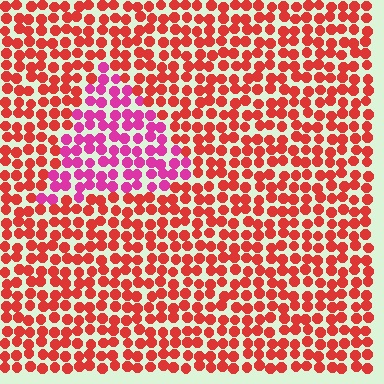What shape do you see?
I see a triangle.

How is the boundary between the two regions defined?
The boundary is defined purely by a slight shift in hue (about 42 degrees). Spacing, size, and orientation are identical on both sides.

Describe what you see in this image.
The image is filled with small red elements in a uniform arrangement. A triangle-shaped region is visible where the elements are tinted to a slightly different hue, forming a subtle color boundary.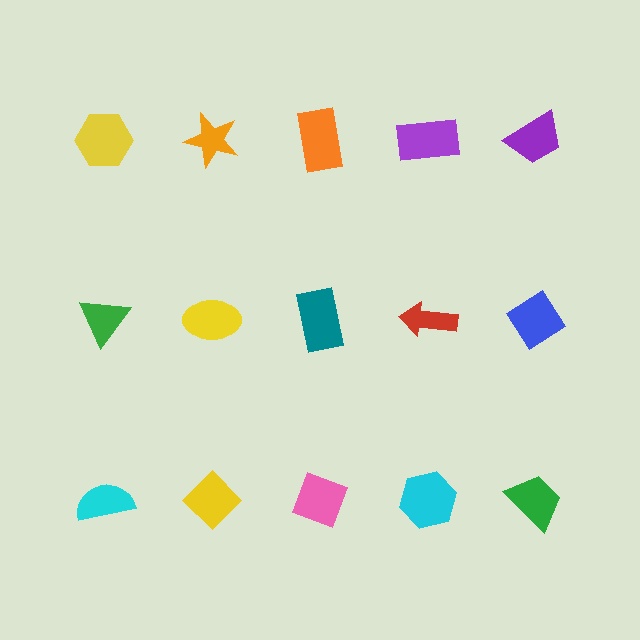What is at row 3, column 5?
A green trapezoid.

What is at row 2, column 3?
A teal rectangle.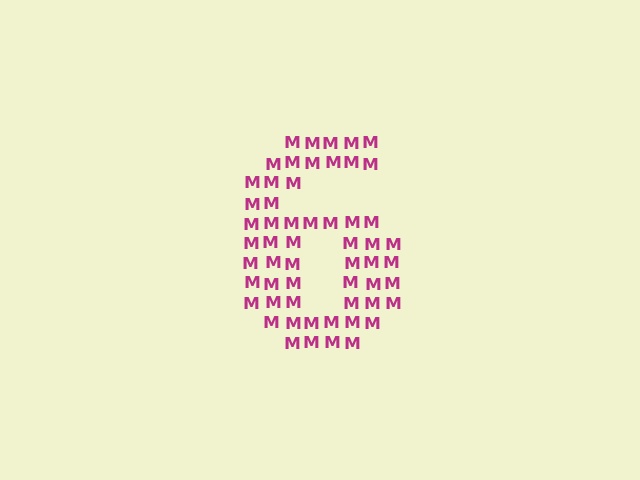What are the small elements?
The small elements are letter M's.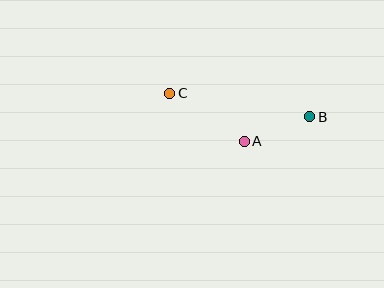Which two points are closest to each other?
Points A and B are closest to each other.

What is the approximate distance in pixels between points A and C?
The distance between A and C is approximately 89 pixels.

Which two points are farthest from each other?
Points B and C are farthest from each other.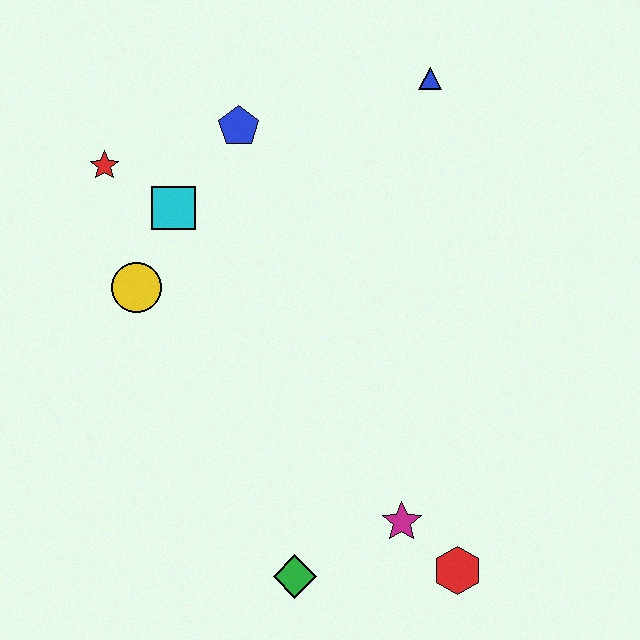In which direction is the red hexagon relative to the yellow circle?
The red hexagon is to the right of the yellow circle.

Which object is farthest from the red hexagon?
The red star is farthest from the red hexagon.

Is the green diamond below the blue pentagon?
Yes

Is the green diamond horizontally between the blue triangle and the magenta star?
No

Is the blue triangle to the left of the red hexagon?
Yes